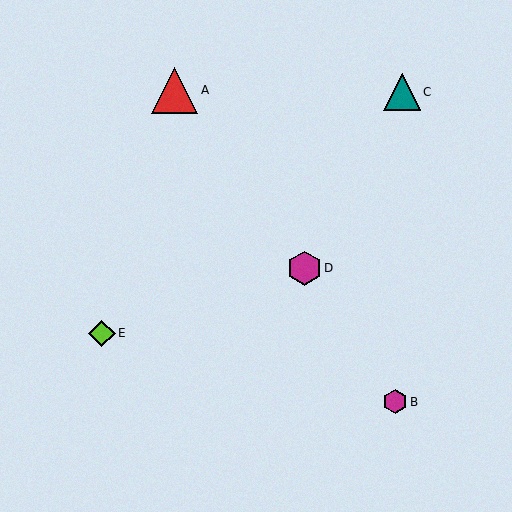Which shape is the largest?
The red triangle (labeled A) is the largest.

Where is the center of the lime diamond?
The center of the lime diamond is at (102, 333).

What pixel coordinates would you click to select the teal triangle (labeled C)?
Click at (402, 92) to select the teal triangle C.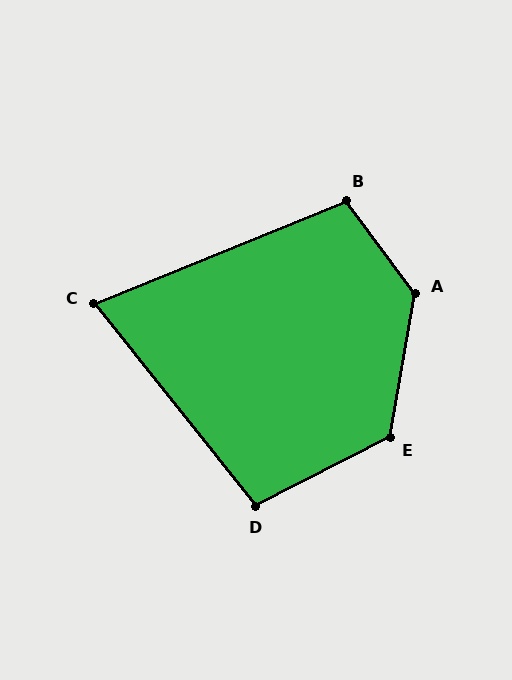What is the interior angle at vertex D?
Approximately 102 degrees (obtuse).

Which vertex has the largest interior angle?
A, at approximately 133 degrees.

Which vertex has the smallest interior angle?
C, at approximately 74 degrees.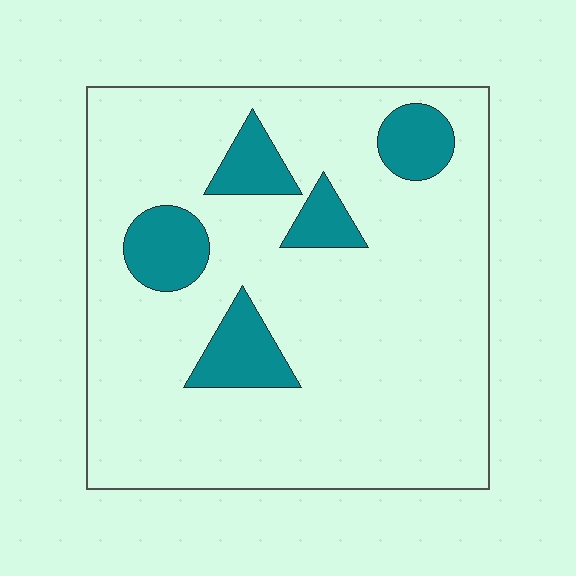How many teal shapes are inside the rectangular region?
5.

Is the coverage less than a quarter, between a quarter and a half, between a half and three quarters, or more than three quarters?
Less than a quarter.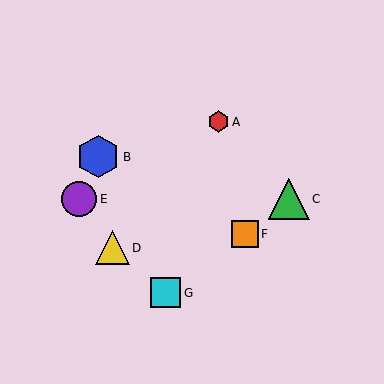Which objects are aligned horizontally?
Objects C, E are aligned horizontally.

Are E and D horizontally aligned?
No, E is at y≈199 and D is at y≈248.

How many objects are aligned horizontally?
2 objects (C, E) are aligned horizontally.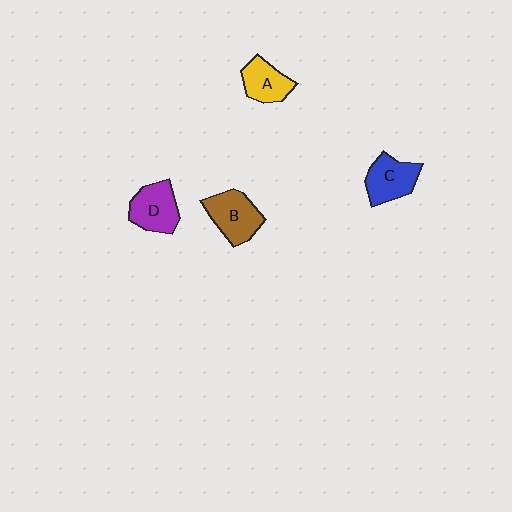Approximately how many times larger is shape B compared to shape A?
Approximately 1.3 times.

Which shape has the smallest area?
Shape A (yellow).